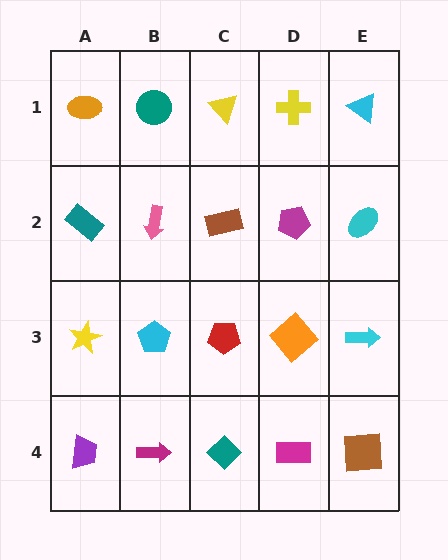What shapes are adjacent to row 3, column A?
A teal rectangle (row 2, column A), a purple trapezoid (row 4, column A), a cyan pentagon (row 3, column B).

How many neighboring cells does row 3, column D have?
4.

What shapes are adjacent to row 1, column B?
A pink arrow (row 2, column B), an orange ellipse (row 1, column A), a yellow triangle (row 1, column C).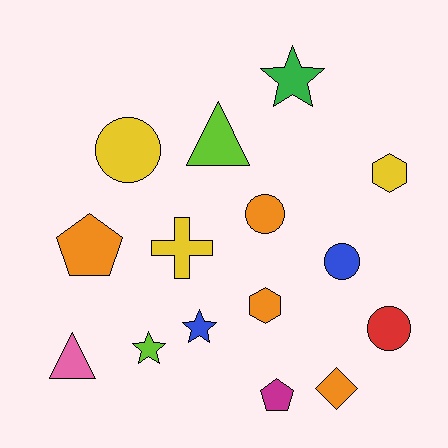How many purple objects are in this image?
There are no purple objects.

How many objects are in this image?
There are 15 objects.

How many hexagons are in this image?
There are 2 hexagons.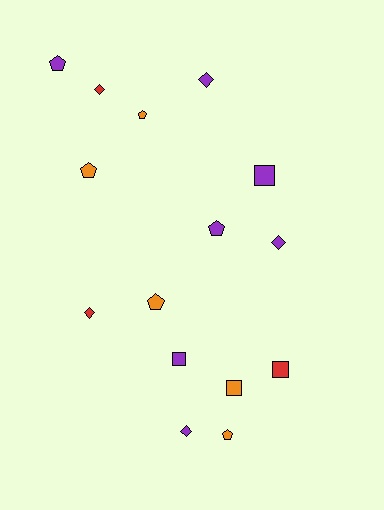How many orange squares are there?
There is 1 orange square.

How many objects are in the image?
There are 15 objects.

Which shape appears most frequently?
Pentagon, with 6 objects.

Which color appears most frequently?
Purple, with 7 objects.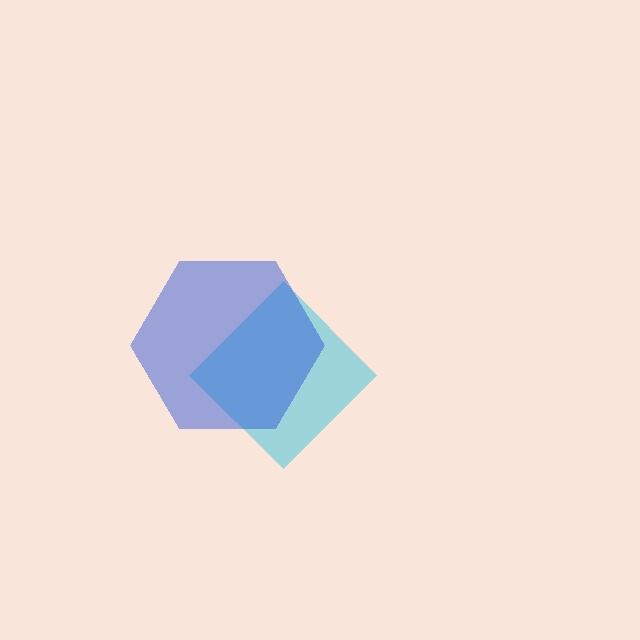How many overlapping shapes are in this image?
There are 2 overlapping shapes in the image.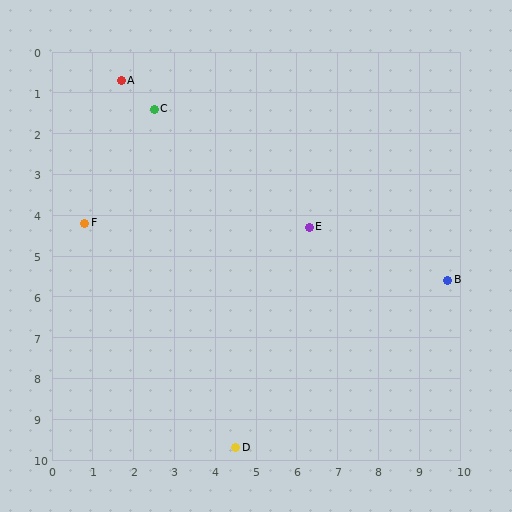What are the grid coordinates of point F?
Point F is at approximately (0.8, 4.2).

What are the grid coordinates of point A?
Point A is at approximately (1.7, 0.7).